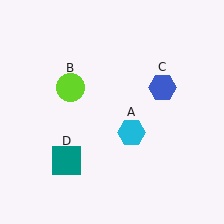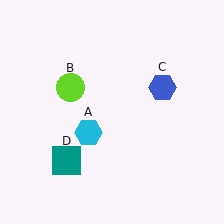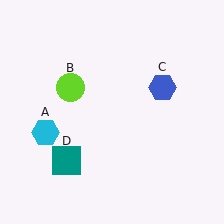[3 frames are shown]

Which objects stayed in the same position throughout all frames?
Lime circle (object B) and blue hexagon (object C) and teal square (object D) remained stationary.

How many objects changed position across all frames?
1 object changed position: cyan hexagon (object A).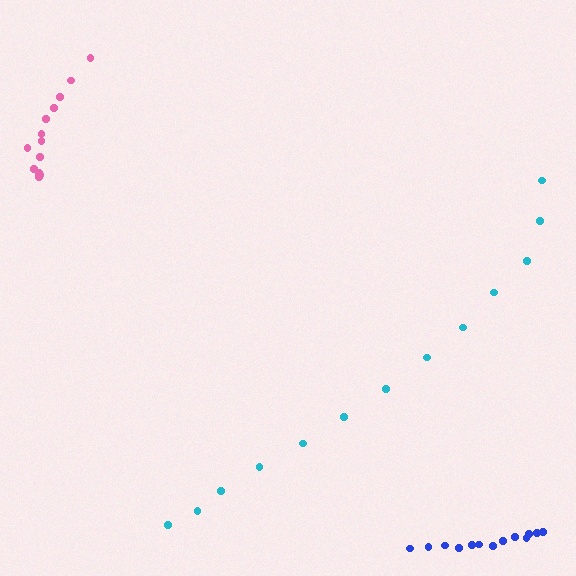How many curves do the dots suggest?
There are 3 distinct paths.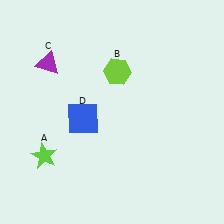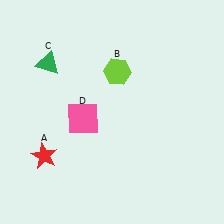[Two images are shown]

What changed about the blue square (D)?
In Image 1, D is blue. In Image 2, it changed to pink.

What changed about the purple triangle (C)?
In Image 1, C is purple. In Image 2, it changed to green.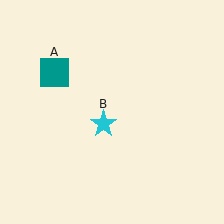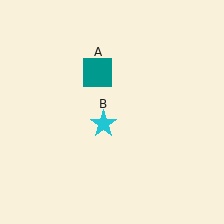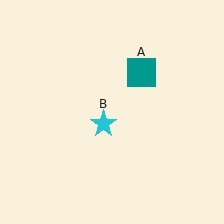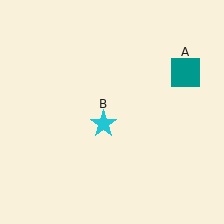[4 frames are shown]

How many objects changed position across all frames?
1 object changed position: teal square (object A).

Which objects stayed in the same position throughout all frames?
Cyan star (object B) remained stationary.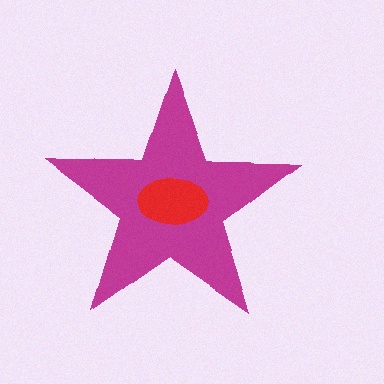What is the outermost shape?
The magenta star.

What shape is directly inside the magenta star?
The red ellipse.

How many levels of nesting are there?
2.